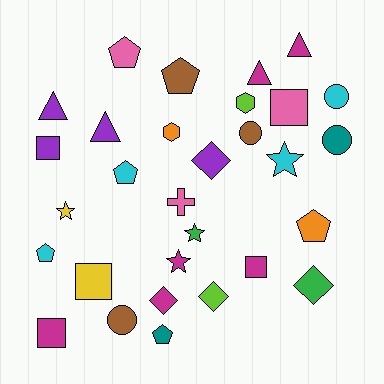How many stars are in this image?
There are 4 stars.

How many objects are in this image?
There are 30 objects.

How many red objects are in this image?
There are no red objects.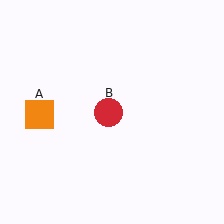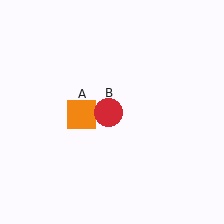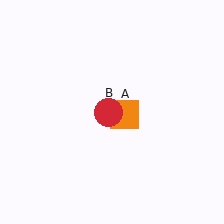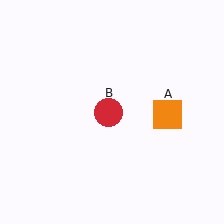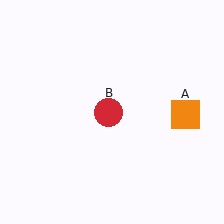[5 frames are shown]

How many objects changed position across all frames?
1 object changed position: orange square (object A).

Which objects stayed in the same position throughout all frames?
Red circle (object B) remained stationary.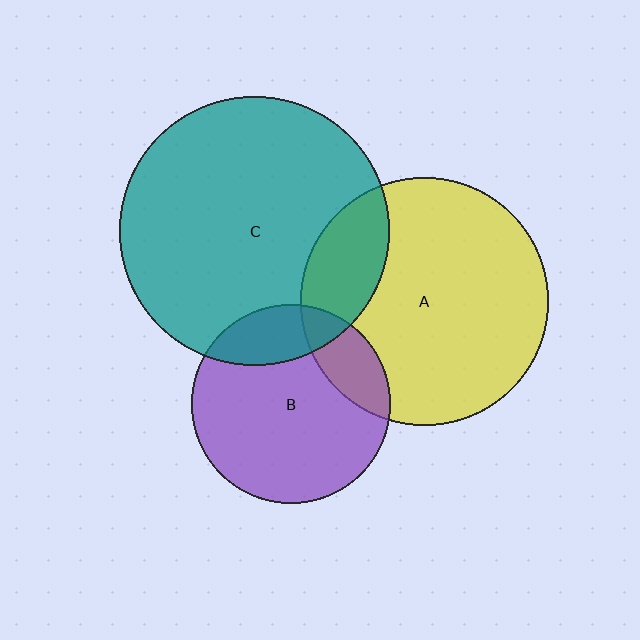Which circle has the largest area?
Circle C (teal).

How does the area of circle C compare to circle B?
Approximately 1.8 times.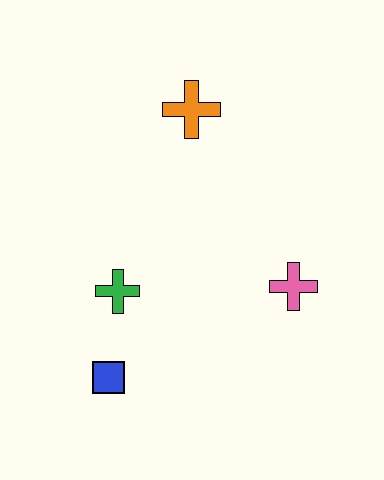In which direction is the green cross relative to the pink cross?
The green cross is to the left of the pink cross.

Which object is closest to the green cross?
The blue square is closest to the green cross.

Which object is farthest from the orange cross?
The blue square is farthest from the orange cross.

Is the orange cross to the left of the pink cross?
Yes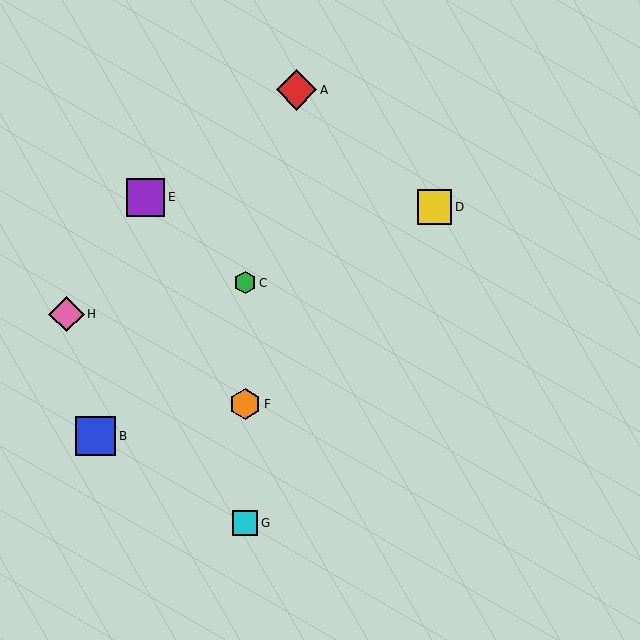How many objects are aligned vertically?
3 objects (C, F, G) are aligned vertically.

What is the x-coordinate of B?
Object B is at x≈96.